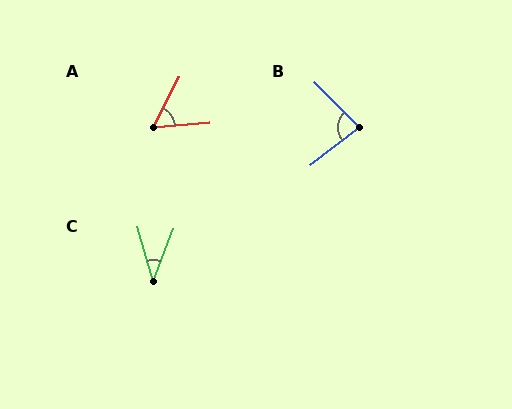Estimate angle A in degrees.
Approximately 58 degrees.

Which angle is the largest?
B, at approximately 83 degrees.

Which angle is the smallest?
C, at approximately 37 degrees.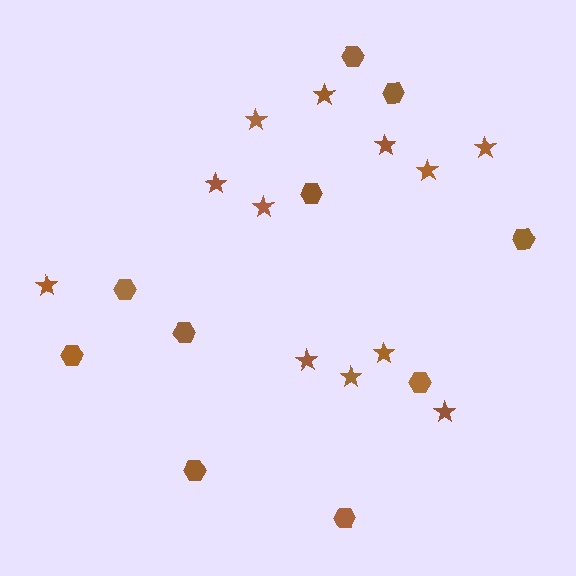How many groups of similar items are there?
There are 2 groups: one group of hexagons (10) and one group of stars (12).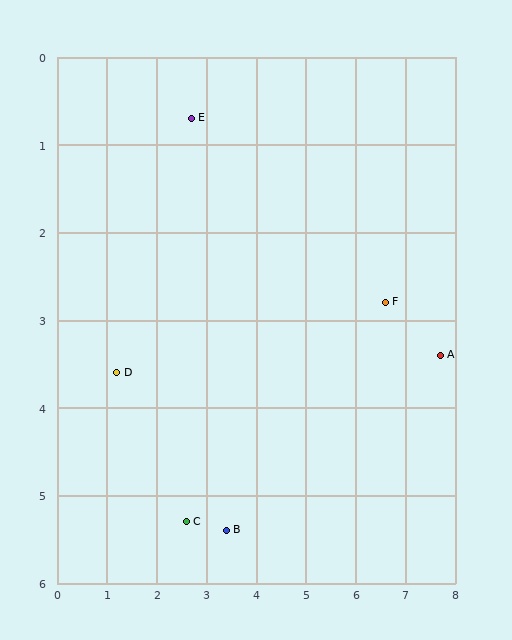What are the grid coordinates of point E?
Point E is at approximately (2.7, 0.7).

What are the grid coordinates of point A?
Point A is at approximately (7.7, 3.4).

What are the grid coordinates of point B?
Point B is at approximately (3.4, 5.4).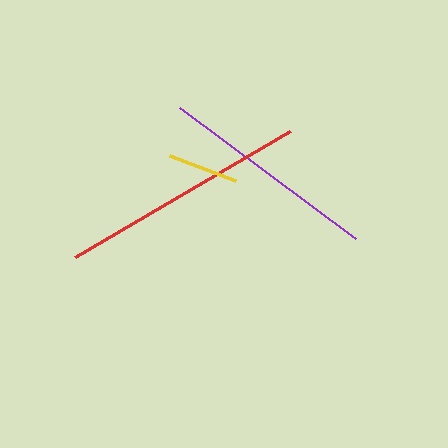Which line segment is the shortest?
The yellow line is the shortest at approximately 70 pixels.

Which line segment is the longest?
The red line is the longest at approximately 250 pixels.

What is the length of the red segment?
The red segment is approximately 250 pixels long.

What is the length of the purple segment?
The purple segment is approximately 219 pixels long.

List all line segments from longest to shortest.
From longest to shortest: red, purple, yellow.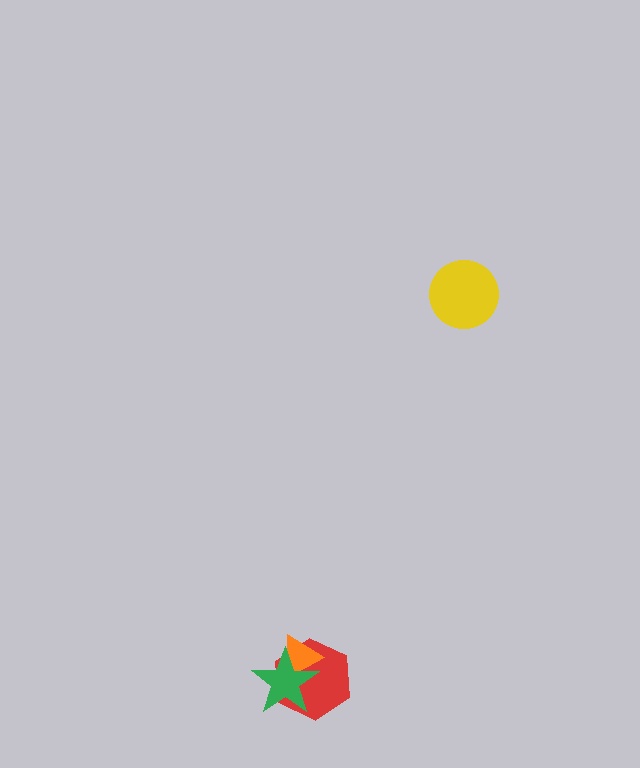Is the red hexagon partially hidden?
Yes, it is partially covered by another shape.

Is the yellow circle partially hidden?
No, no other shape covers it.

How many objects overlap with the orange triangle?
2 objects overlap with the orange triangle.